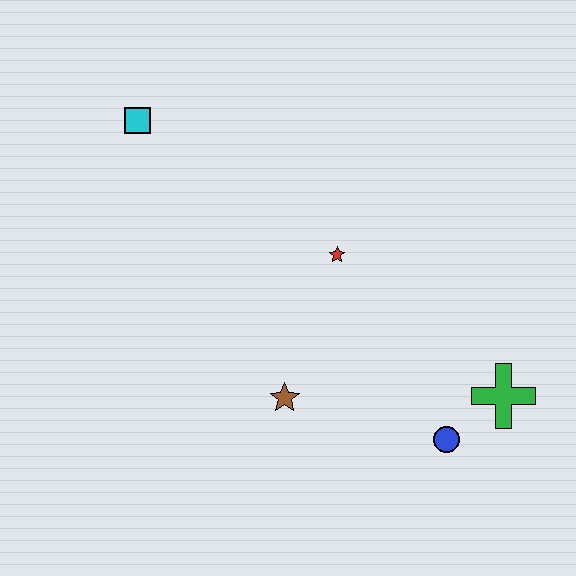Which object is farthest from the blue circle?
The cyan square is farthest from the blue circle.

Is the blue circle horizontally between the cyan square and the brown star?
No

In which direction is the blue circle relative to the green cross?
The blue circle is to the left of the green cross.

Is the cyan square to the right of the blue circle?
No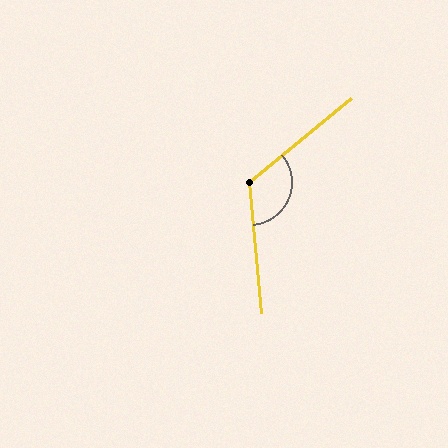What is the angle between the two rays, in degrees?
Approximately 124 degrees.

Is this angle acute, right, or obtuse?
It is obtuse.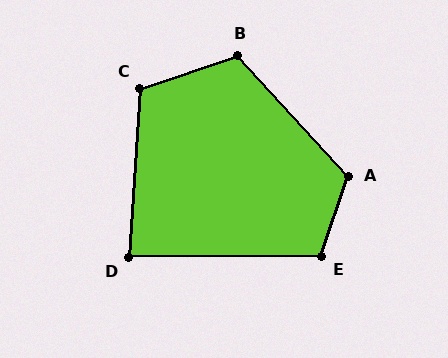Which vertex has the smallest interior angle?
D, at approximately 86 degrees.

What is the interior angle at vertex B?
Approximately 114 degrees (obtuse).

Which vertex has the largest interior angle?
A, at approximately 119 degrees.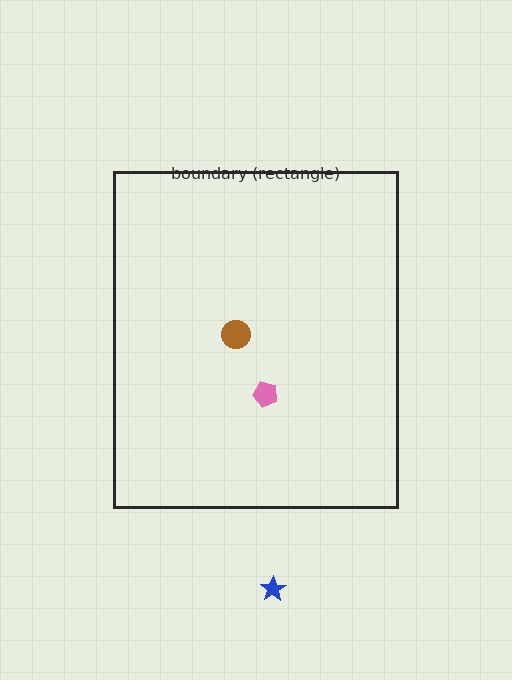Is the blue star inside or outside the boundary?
Outside.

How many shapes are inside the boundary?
2 inside, 1 outside.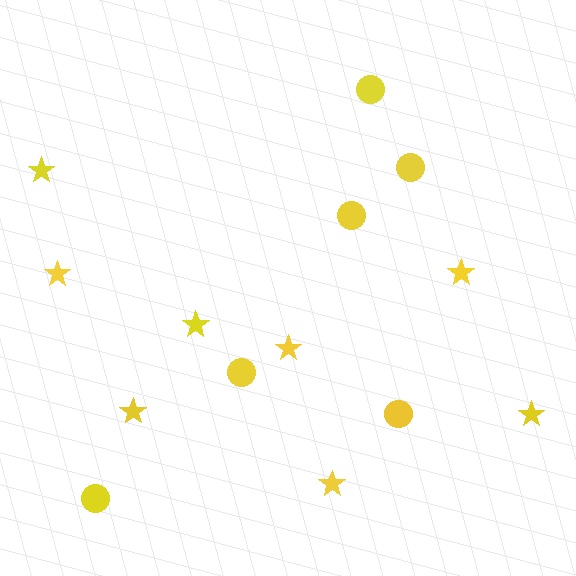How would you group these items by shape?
There are 2 groups: one group of stars (8) and one group of circles (6).